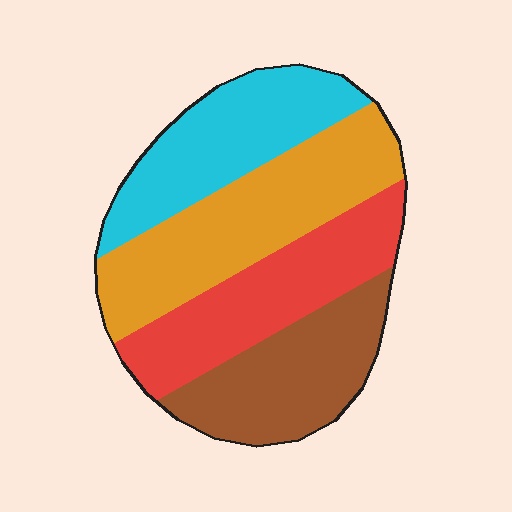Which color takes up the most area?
Orange, at roughly 30%.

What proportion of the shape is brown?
Brown takes up between a sixth and a third of the shape.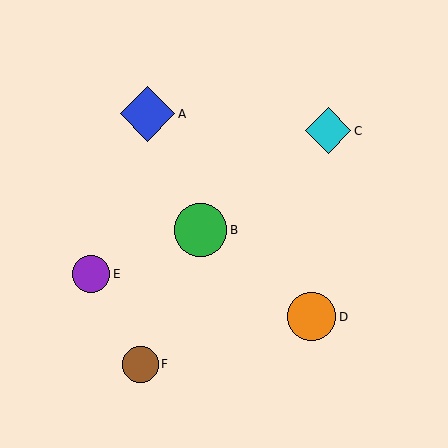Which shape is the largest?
The blue diamond (labeled A) is the largest.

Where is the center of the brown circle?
The center of the brown circle is at (140, 364).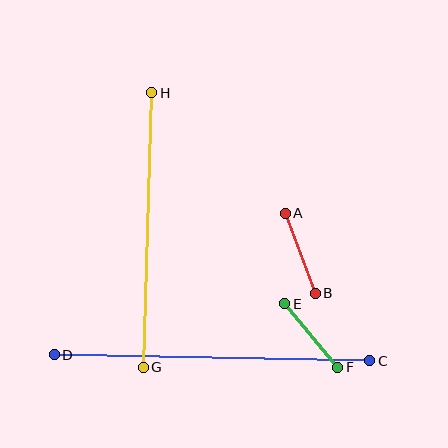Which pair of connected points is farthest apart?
Points C and D are farthest apart.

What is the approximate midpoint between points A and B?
The midpoint is at approximately (300, 253) pixels.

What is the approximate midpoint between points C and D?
The midpoint is at approximately (212, 358) pixels.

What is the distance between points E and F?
The distance is approximately 82 pixels.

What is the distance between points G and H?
The distance is approximately 275 pixels.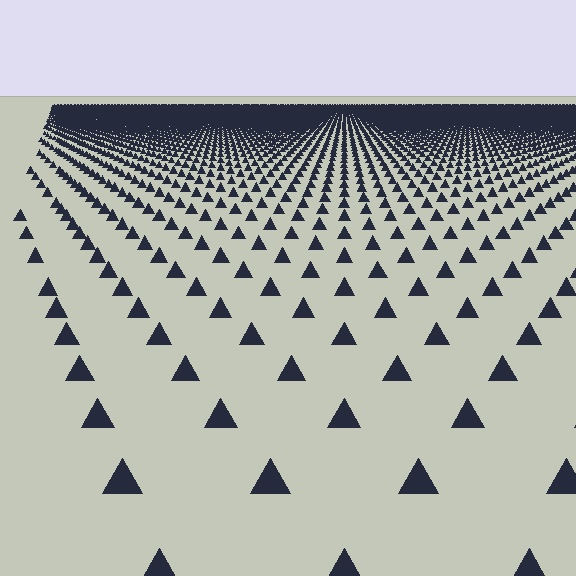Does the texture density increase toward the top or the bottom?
Density increases toward the top.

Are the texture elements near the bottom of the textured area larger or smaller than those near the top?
Larger. Near the bottom, elements are closer to the viewer and appear at a bigger on-screen size.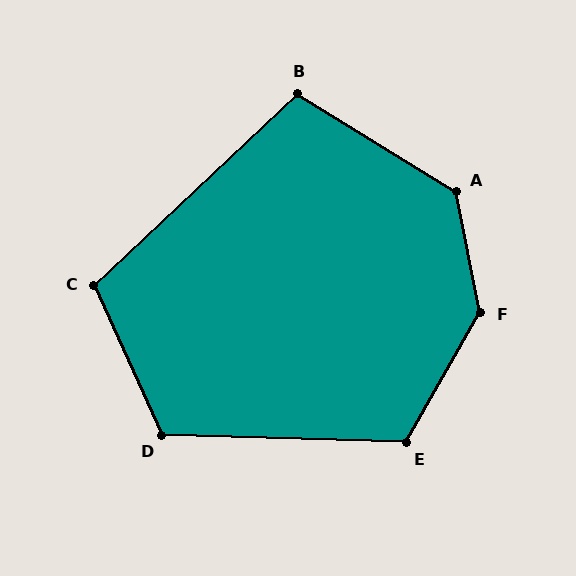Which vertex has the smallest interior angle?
B, at approximately 105 degrees.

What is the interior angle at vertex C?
Approximately 109 degrees (obtuse).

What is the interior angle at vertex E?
Approximately 118 degrees (obtuse).